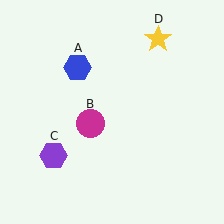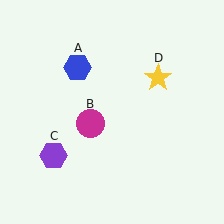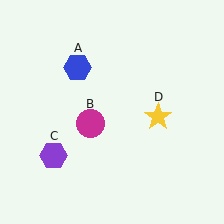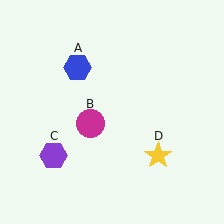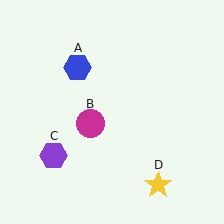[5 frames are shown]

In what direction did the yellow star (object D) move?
The yellow star (object D) moved down.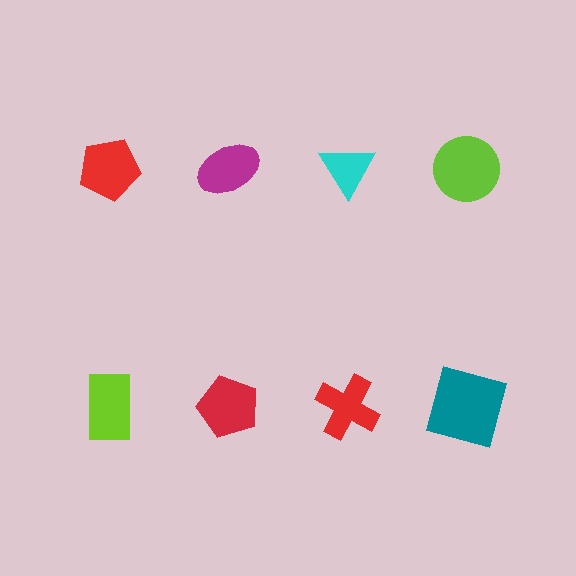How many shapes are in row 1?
4 shapes.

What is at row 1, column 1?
A red pentagon.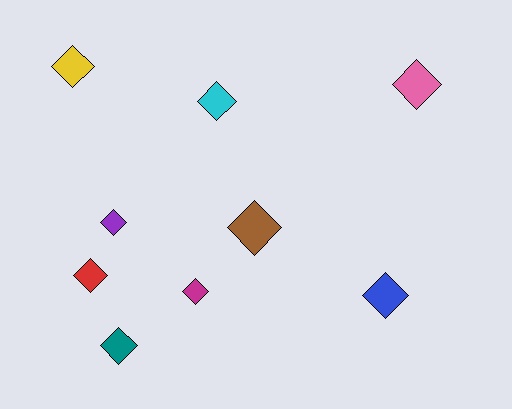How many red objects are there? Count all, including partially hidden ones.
There is 1 red object.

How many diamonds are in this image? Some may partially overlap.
There are 9 diamonds.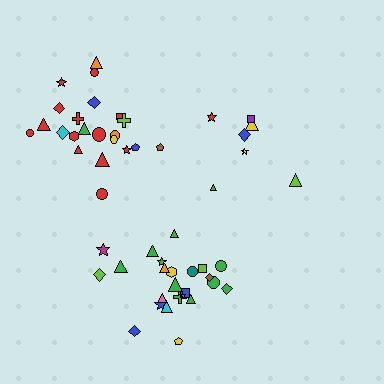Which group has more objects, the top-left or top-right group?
The top-left group.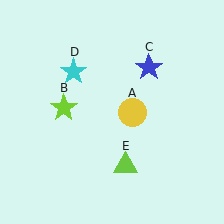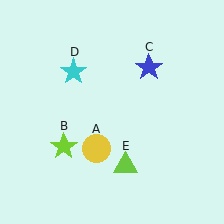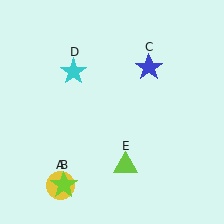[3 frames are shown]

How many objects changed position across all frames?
2 objects changed position: yellow circle (object A), lime star (object B).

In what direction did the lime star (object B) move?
The lime star (object B) moved down.